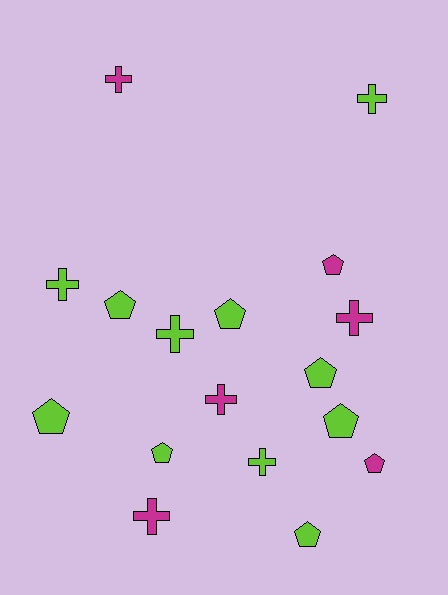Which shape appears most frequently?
Pentagon, with 9 objects.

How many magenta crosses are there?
There are 4 magenta crosses.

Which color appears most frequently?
Lime, with 11 objects.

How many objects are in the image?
There are 17 objects.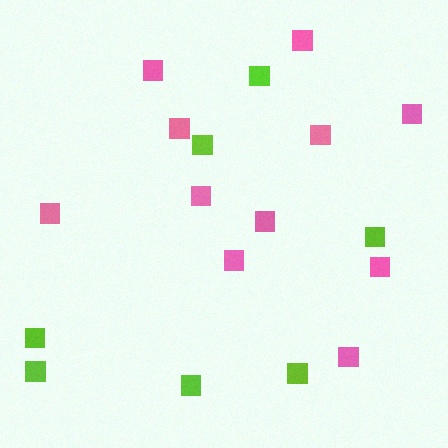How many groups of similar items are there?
There are 2 groups: one group of lime squares (7) and one group of pink squares (11).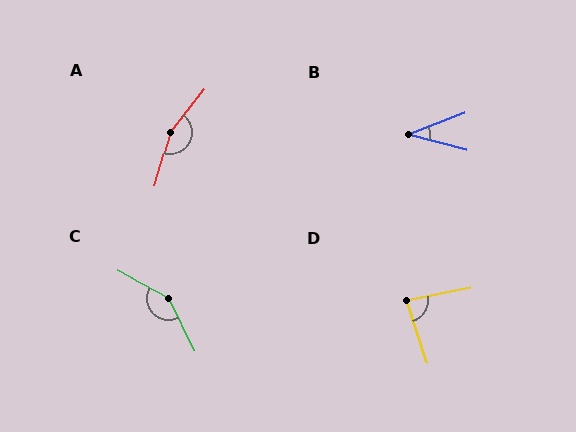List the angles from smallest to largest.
B (36°), D (82°), C (145°), A (158°).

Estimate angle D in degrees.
Approximately 82 degrees.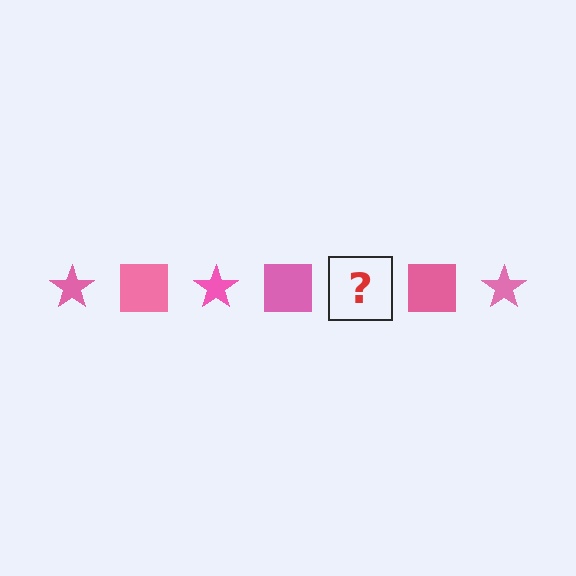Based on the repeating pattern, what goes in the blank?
The blank should be a pink star.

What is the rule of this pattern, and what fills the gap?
The rule is that the pattern cycles through star, square shapes in pink. The gap should be filled with a pink star.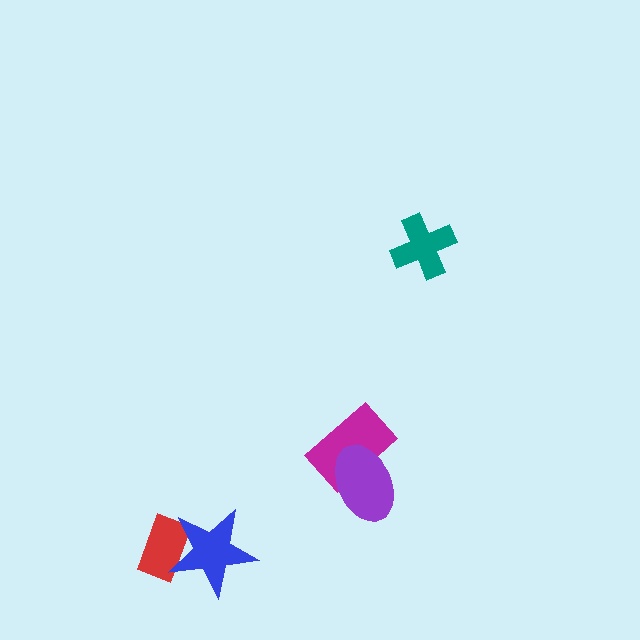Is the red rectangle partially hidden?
Yes, it is partially covered by another shape.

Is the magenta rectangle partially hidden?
Yes, it is partially covered by another shape.